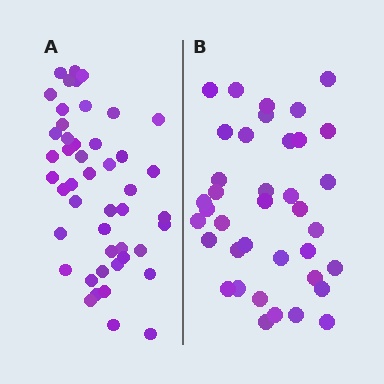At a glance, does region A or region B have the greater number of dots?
Region A (the left region) has more dots.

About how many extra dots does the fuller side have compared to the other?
Region A has roughly 8 or so more dots than region B.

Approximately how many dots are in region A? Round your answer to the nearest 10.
About 50 dots. (The exact count is 47, which rounds to 50.)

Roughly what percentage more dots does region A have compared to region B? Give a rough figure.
About 25% more.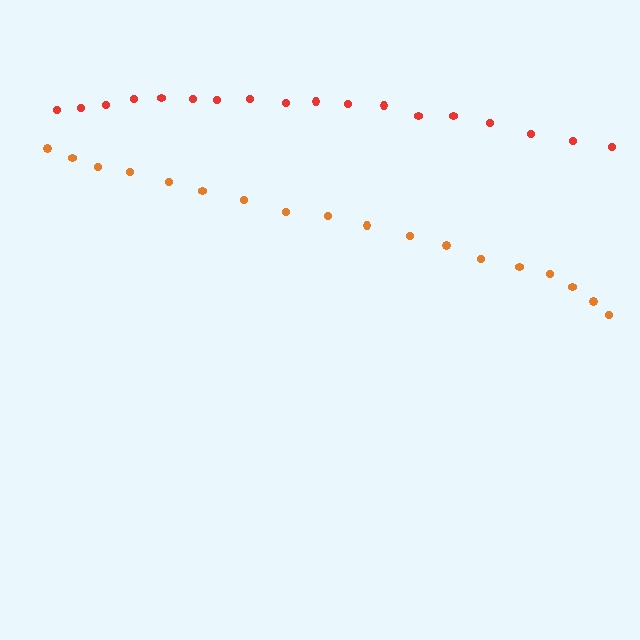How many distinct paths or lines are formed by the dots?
There are 2 distinct paths.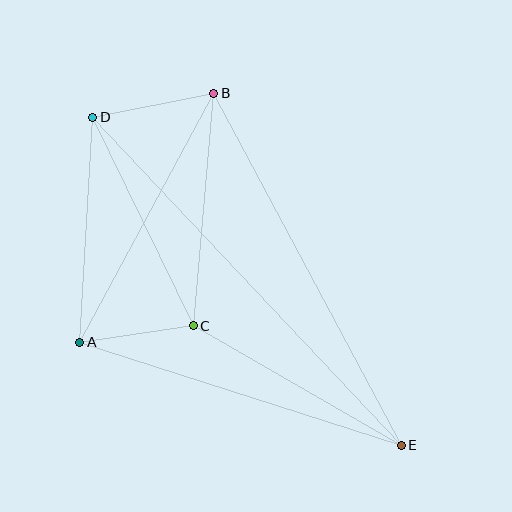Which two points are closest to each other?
Points A and C are closest to each other.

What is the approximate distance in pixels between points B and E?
The distance between B and E is approximately 399 pixels.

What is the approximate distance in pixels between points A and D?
The distance between A and D is approximately 225 pixels.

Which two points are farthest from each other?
Points D and E are farthest from each other.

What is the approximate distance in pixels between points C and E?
The distance between C and E is approximately 240 pixels.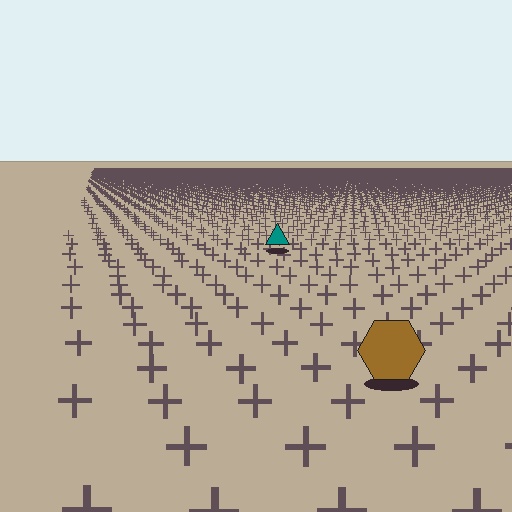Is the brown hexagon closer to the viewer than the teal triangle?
Yes. The brown hexagon is closer — you can tell from the texture gradient: the ground texture is coarser near it.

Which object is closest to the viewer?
The brown hexagon is closest. The texture marks near it are larger and more spread out.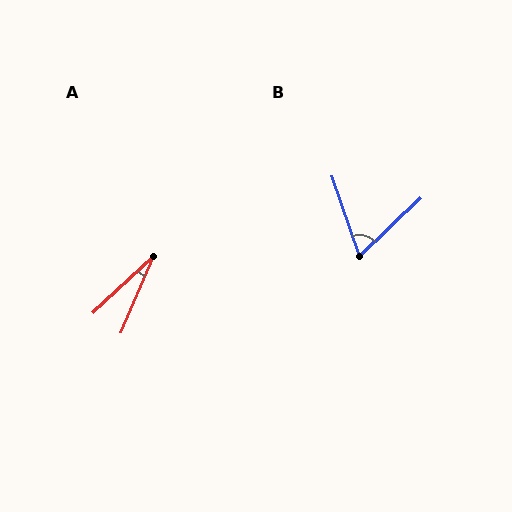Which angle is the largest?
B, at approximately 65 degrees.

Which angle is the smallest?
A, at approximately 24 degrees.